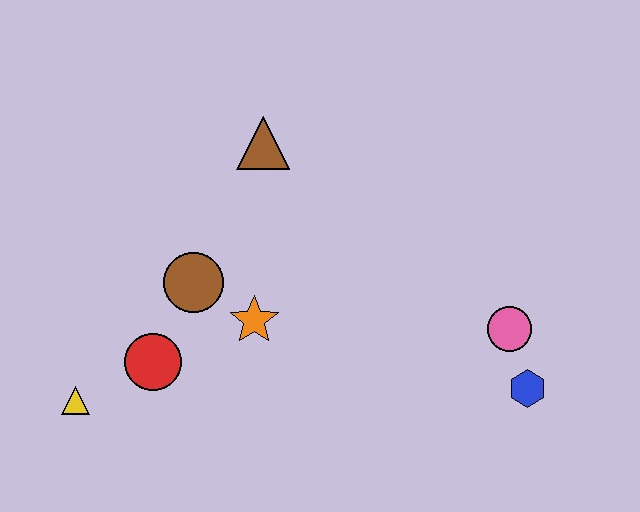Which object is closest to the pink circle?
The blue hexagon is closest to the pink circle.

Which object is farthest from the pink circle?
The yellow triangle is farthest from the pink circle.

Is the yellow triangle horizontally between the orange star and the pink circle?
No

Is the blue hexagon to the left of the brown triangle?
No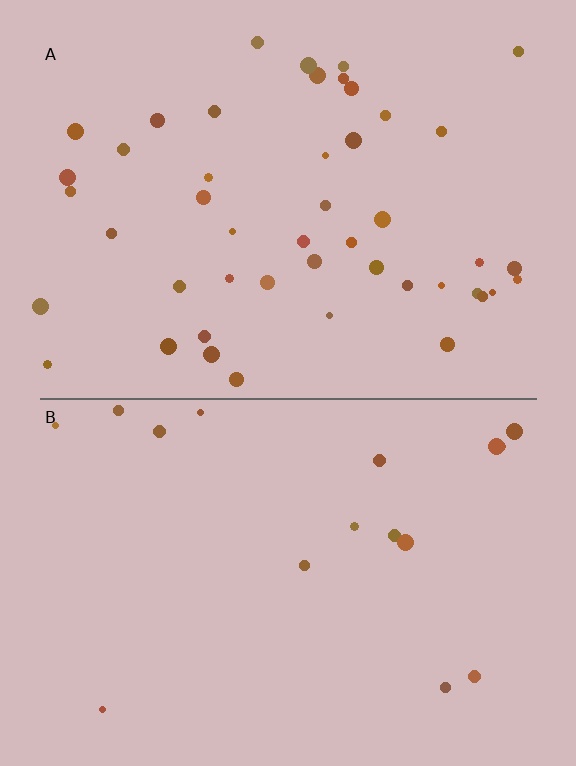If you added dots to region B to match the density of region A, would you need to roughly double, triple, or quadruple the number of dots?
Approximately triple.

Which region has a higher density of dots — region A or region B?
A (the top).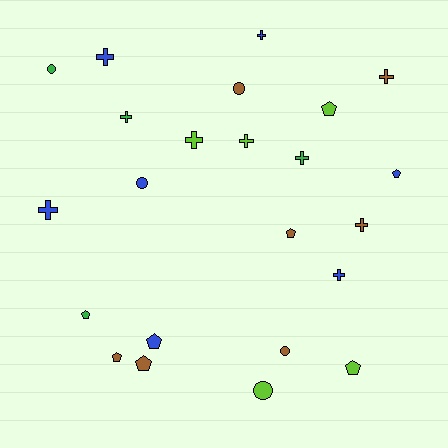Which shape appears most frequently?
Cross, with 10 objects.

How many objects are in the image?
There are 23 objects.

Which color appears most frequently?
Brown, with 7 objects.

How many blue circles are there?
There is 1 blue circle.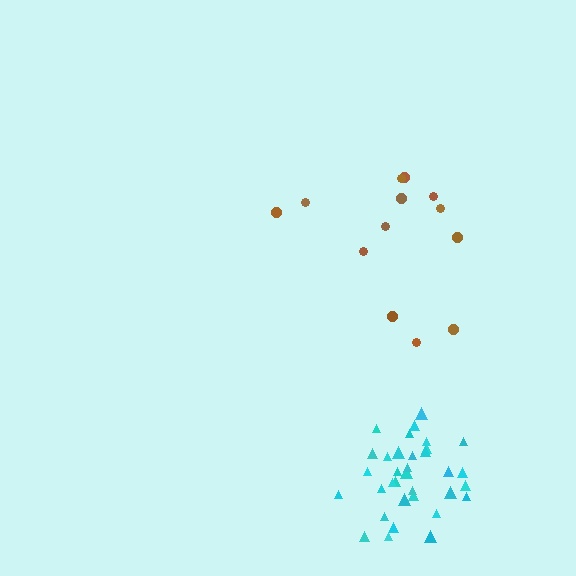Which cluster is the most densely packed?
Cyan.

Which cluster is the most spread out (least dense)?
Brown.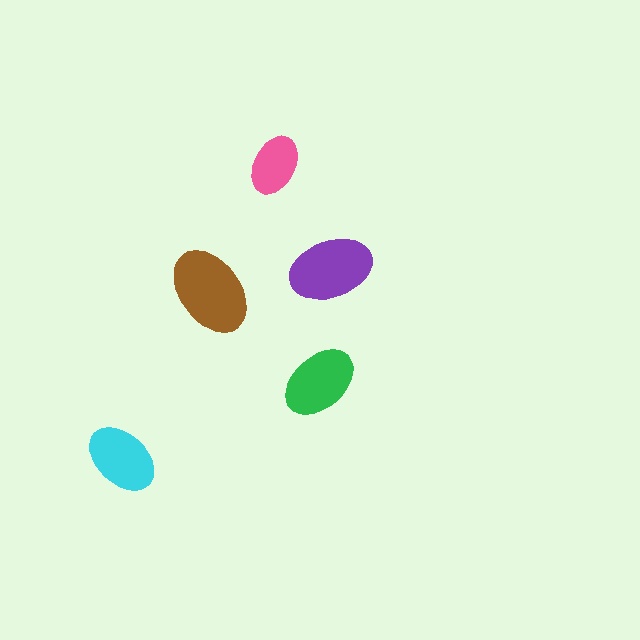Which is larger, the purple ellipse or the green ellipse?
The purple one.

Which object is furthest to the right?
The purple ellipse is rightmost.